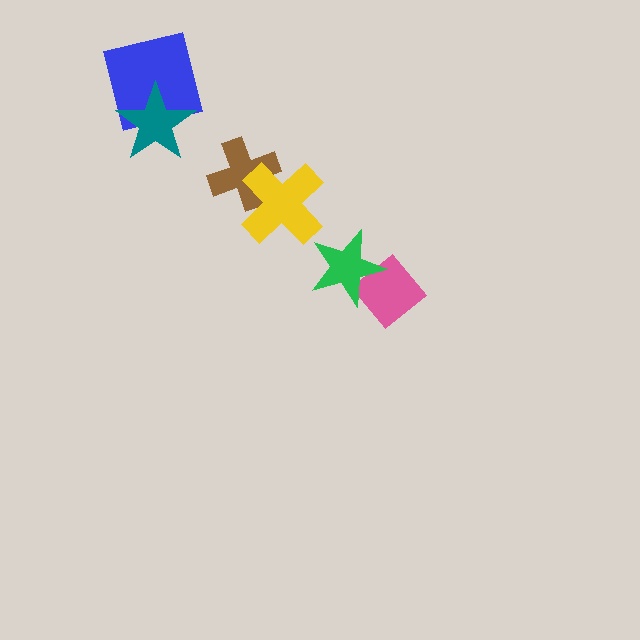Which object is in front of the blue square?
The teal star is in front of the blue square.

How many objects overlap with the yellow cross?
1 object overlaps with the yellow cross.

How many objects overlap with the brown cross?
1 object overlaps with the brown cross.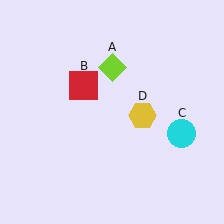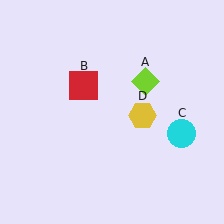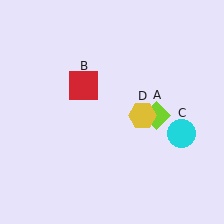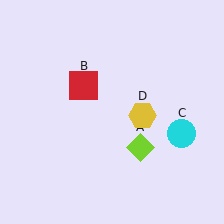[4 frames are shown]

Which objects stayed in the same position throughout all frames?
Red square (object B) and cyan circle (object C) and yellow hexagon (object D) remained stationary.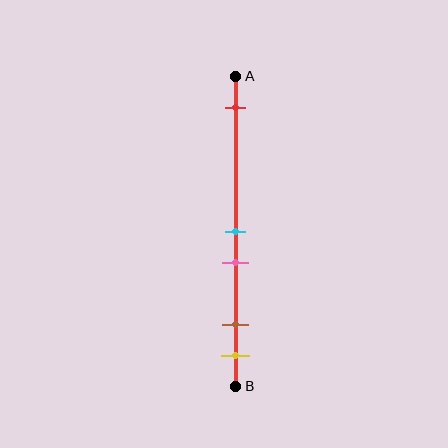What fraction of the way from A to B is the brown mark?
The brown mark is approximately 80% (0.8) of the way from A to B.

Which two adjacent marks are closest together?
The cyan and pink marks are the closest adjacent pair.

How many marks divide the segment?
There are 5 marks dividing the segment.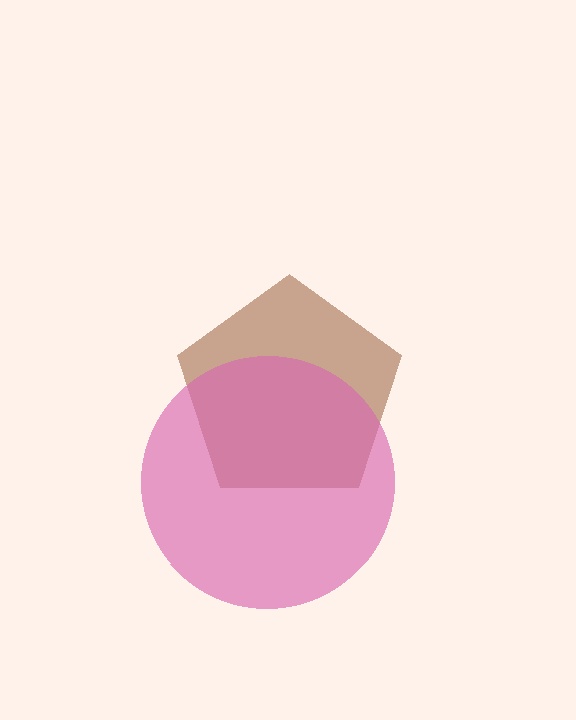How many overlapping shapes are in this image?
There are 2 overlapping shapes in the image.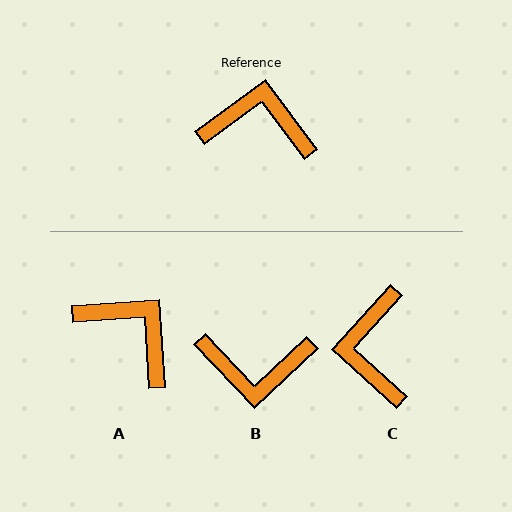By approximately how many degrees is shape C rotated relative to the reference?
Approximately 101 degrees counter-clockwise.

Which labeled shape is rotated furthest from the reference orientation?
B, about 173 degrees away.